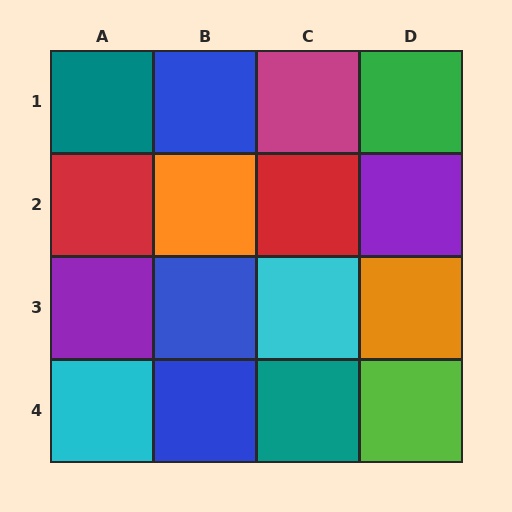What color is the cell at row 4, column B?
Blue.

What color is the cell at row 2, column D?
Purple.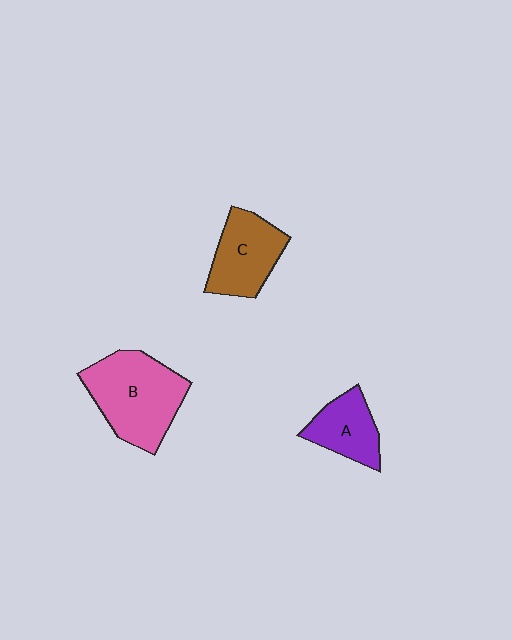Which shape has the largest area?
Shape B (pink).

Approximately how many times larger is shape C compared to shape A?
Approximately 1.3 times.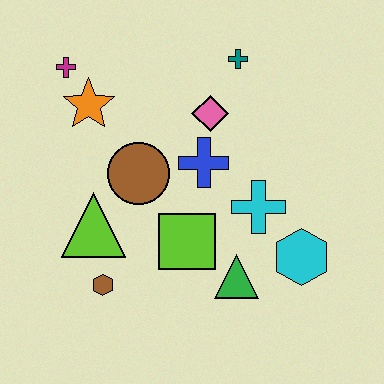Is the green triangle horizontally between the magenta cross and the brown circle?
No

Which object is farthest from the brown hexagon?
The teal cross is farthest from the brown hexagon.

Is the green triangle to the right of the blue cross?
Yes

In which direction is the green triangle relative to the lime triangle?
The green triangle is to the right of the lime triangle.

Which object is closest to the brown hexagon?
The lime triangle is closest to the brown hexagon.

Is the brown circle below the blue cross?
Yes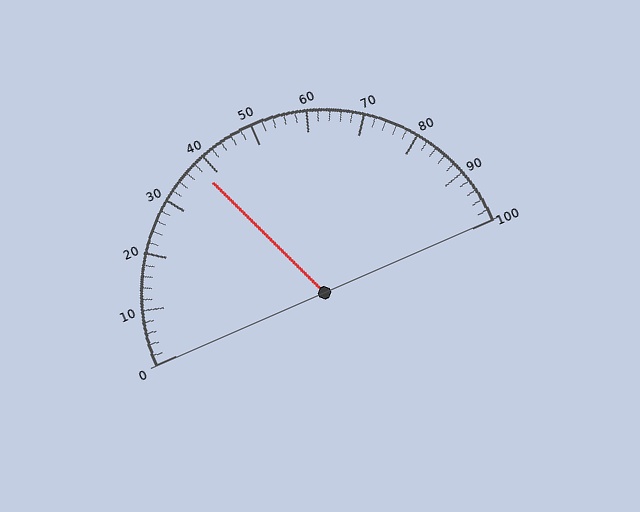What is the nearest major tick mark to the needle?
The nearest major tick mark is 40.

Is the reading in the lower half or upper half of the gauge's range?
The reading is in the lower half of the range (0 to 100).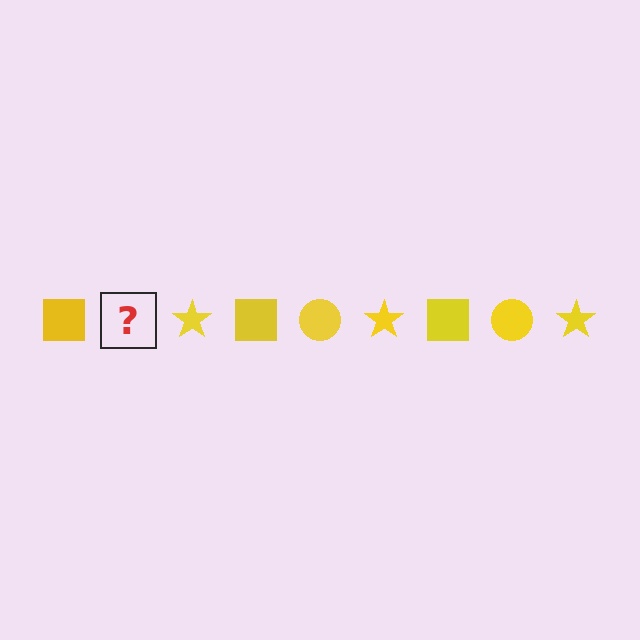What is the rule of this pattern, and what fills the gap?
The rule is that the pattern cycles through square, circle, star shapes in yellow. The gap should be filled with a yellow circle.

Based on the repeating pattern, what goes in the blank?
The blank should be a yellow circle.